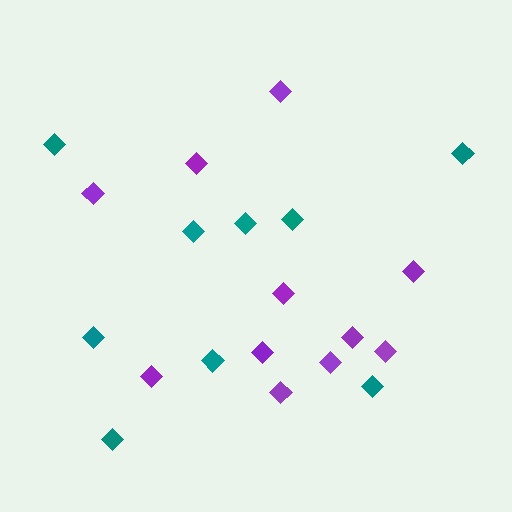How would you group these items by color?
There are 2 groups: one group of teal diamonds (9) and one group of purple diamonds (11).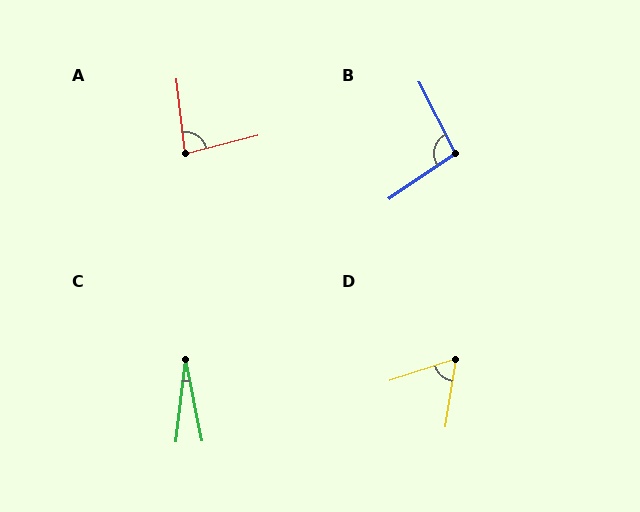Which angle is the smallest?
C, at approximately 18 degrees.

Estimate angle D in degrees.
Approximately 63 degrees.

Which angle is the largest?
B, at approximately 98 degrees.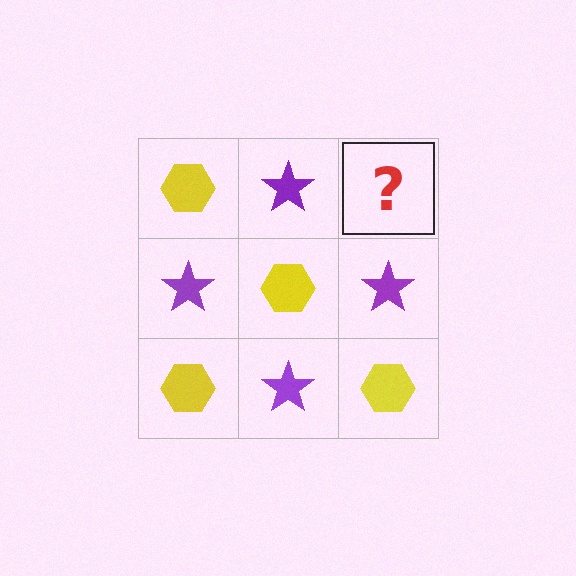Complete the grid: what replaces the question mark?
The question mark should be replaced with a yellow hexagon.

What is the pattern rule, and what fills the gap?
The rule is that it alternates yellow hexagon and purple star in a checkerboard pattern. The gap should be filled with a yellow hexagon.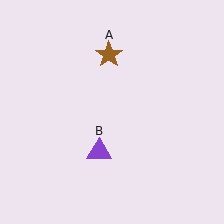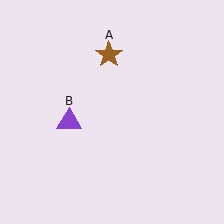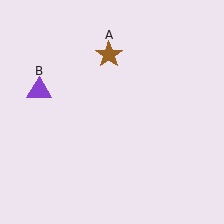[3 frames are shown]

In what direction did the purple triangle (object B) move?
The purple triangle (object B) moved up and to the left.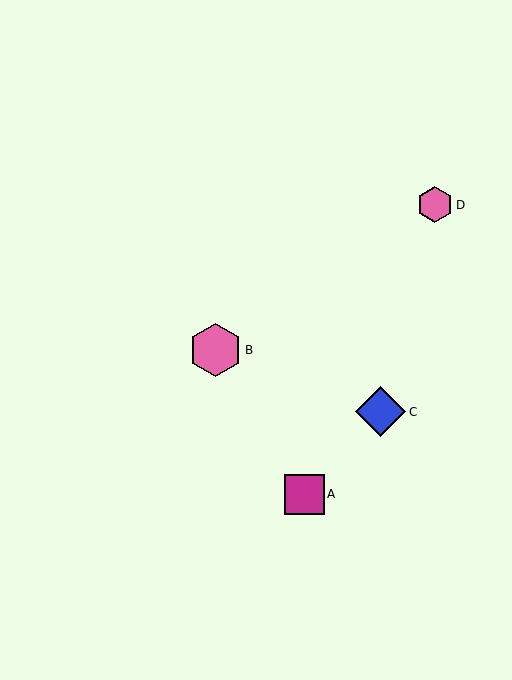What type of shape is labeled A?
Shape A is a magenta square.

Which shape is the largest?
The pink hexagon (labeled B) is the largest.